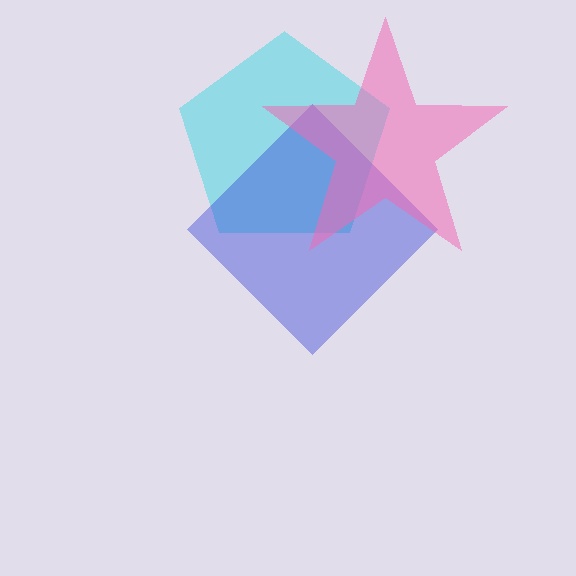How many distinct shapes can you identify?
There are 3 distinct shapes: a cyan pentagon, a blue diamond, a pink star.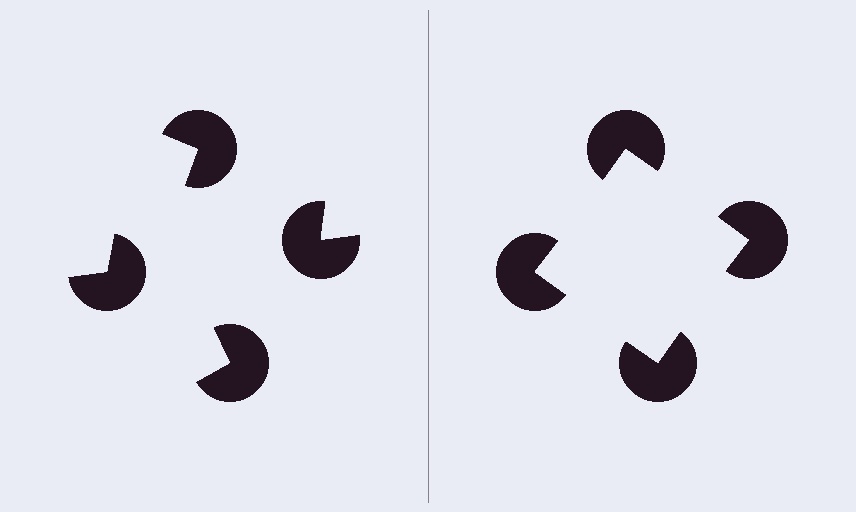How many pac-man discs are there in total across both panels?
8 — 4 on each side.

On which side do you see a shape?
An illusory square appears on the right side. On the left side the wedge cuts are rotated, so no coherent shape forms.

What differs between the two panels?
The pac-man discs are positioned identically on both sides; only the wedge orientations differ. On the right they align to a square; on the left they are misaligned.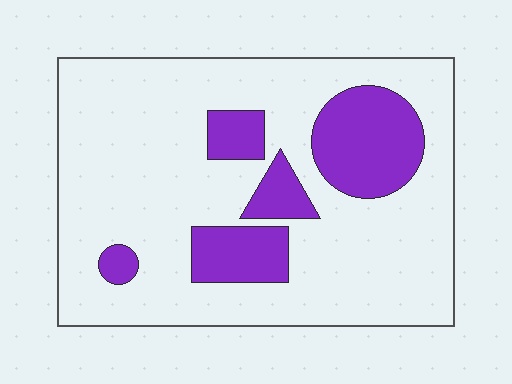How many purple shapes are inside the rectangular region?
5.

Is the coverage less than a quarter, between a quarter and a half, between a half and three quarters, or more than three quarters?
Less than a quarter.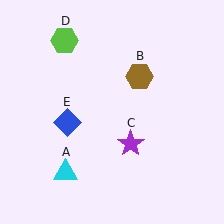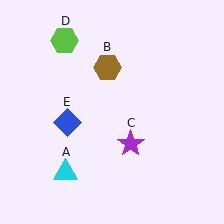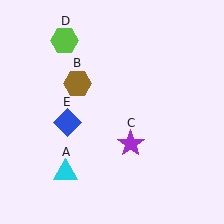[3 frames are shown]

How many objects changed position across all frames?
1 object changed position: brown hexagon (object B).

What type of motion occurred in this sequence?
The brown hexagon (object B) rotated counterclockwise around the center of the scene.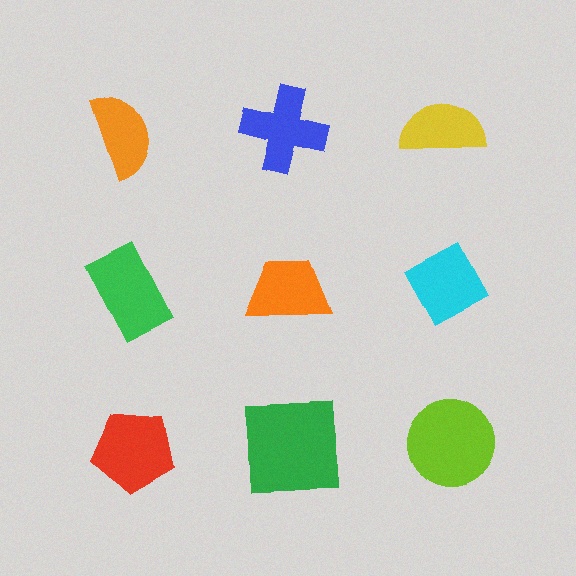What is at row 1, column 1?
An orange semicircle.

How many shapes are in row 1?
3 shapes.